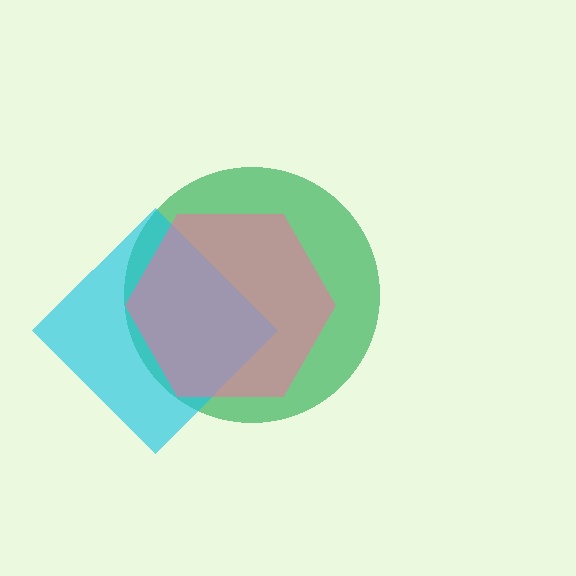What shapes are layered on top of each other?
The layered shapes are: a green circle, a cyan diamond, a pink hexagon.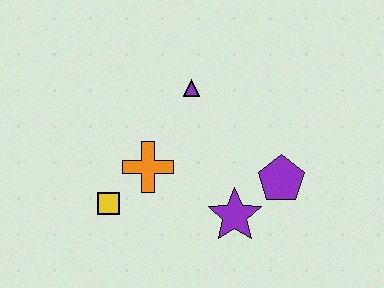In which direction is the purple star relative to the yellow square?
The purple star is to the right of the yellow square.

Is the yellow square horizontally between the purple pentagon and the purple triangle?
No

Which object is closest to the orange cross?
The yellow square is closest to the orange cross.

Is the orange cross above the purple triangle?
No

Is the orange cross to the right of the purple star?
No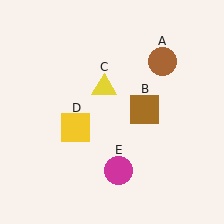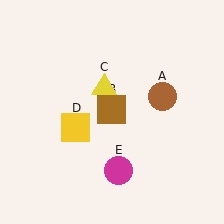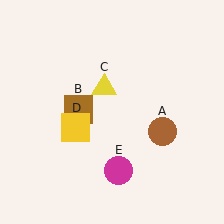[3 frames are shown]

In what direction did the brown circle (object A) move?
The brown circle (object A) moved down.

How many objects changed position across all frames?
2 objects changed position: brown circle (object A), brown square (object B).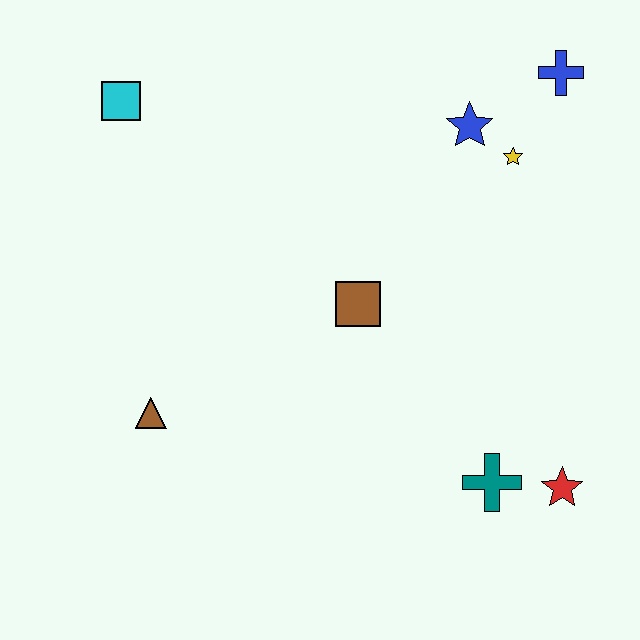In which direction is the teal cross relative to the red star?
The teal cross is to the left of the red star.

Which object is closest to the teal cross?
The red star is closest to the teal cross.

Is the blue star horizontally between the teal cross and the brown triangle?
Yes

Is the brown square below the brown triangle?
No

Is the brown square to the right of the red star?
No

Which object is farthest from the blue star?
The brown triangle is farthest from the blue star.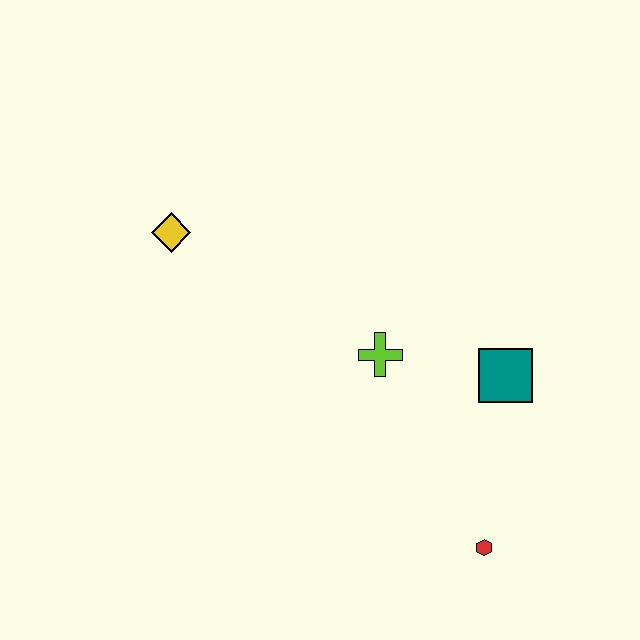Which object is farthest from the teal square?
The yellow diamond is farthest from the teal square.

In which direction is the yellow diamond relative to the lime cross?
The yellow diamond is to the left of the lime cross.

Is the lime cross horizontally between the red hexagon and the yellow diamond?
Yes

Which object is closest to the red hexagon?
The teal square is closest to the red hexagon.